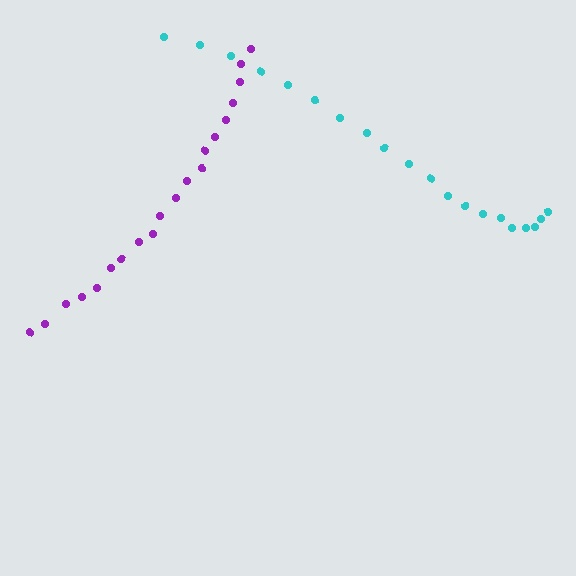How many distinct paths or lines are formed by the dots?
There are 2 distinct paths.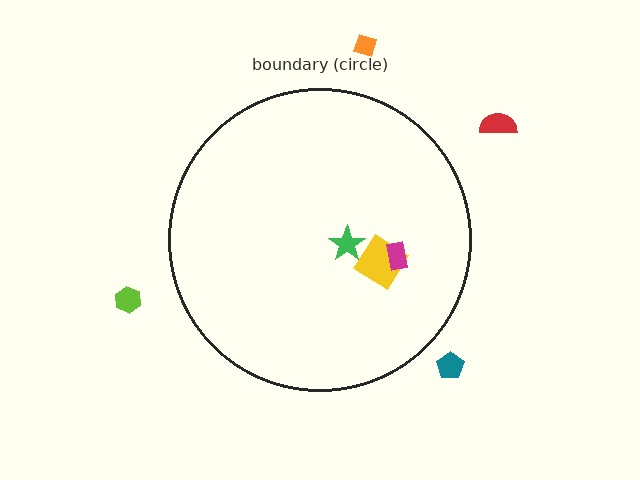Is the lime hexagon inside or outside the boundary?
Outside.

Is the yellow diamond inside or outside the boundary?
Inside.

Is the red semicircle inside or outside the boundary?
Outside.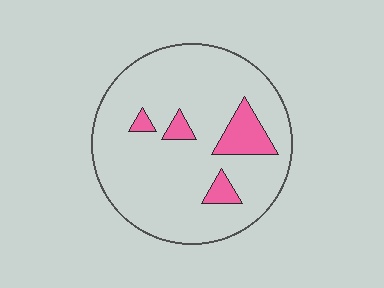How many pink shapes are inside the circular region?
4.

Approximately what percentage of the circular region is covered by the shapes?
Approximately 10%.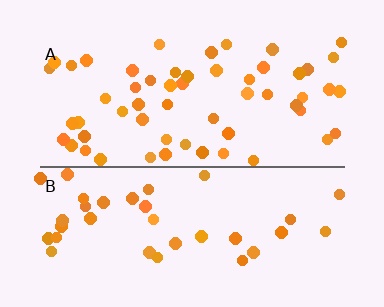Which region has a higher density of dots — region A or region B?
A (the top).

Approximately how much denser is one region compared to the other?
Approximately 1.5× — region A over region B.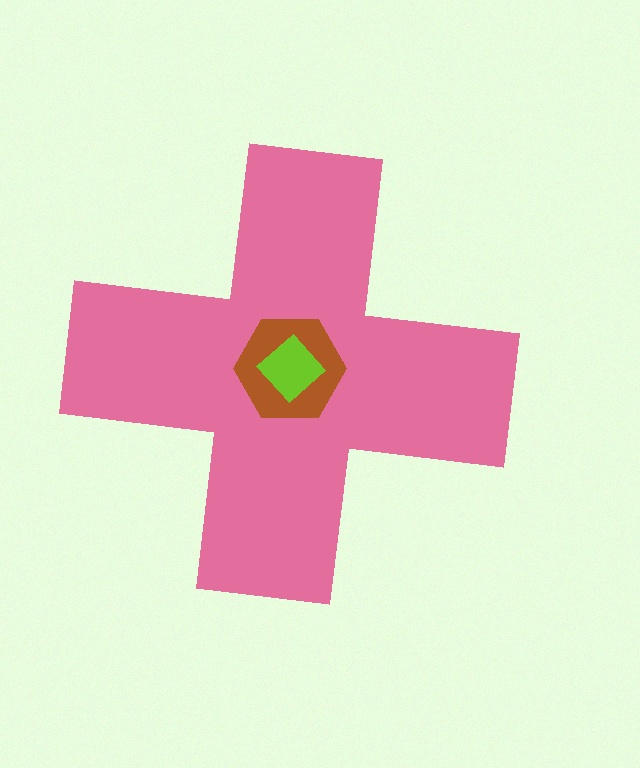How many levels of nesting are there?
3.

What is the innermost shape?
The lime diamond.